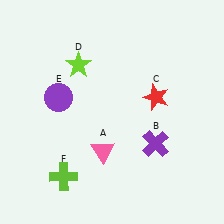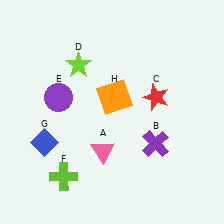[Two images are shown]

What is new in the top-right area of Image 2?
An orange square (H) was added in the top-right area of Image 2.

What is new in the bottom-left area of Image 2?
A blue diamond (G) was added in the bottom-left area of Image 2.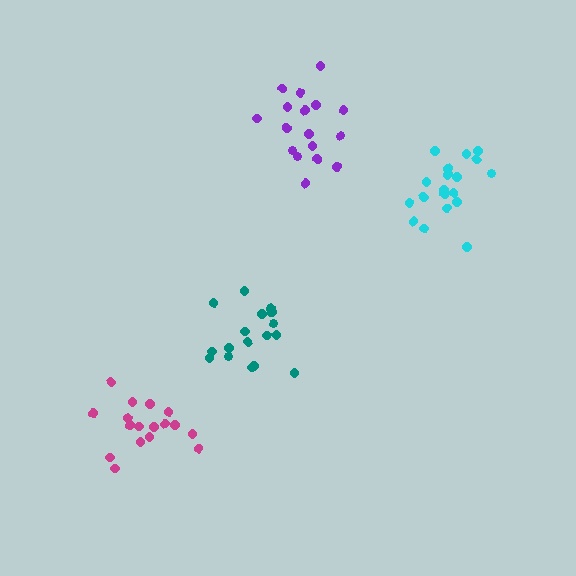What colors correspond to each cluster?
The clusters are colored: teal, cyan, purple, magenta.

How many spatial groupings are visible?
There are 4 spatial groupings.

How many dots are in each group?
Group 1: 17 dots, Group 2: 19 dots, Group 3: 17 dots, Group 4: 17 dots (70 total).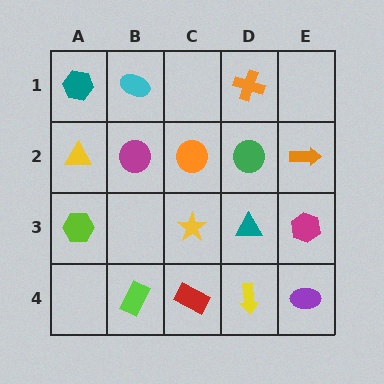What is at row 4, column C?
A red rectangle.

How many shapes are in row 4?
4 shapes.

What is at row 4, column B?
A lime rectangle.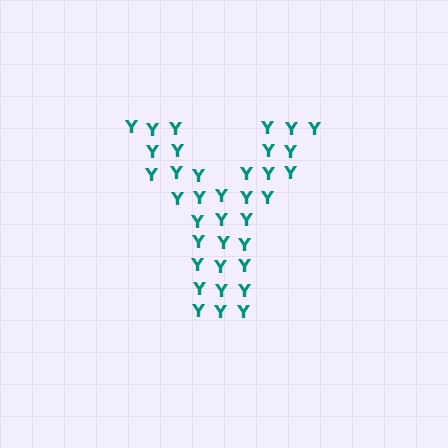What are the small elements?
The small elements are letter Y's.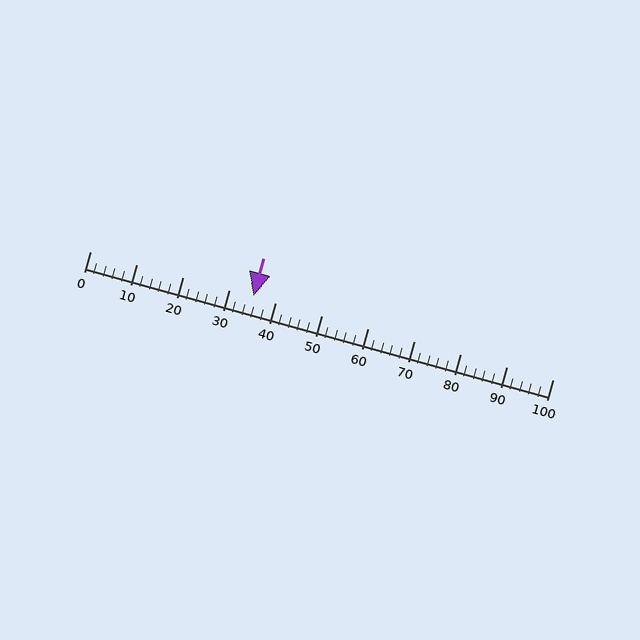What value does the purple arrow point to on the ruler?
The purple arrow points to approximately 35.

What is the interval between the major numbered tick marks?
The major tick marks are spaced 10 units apart.